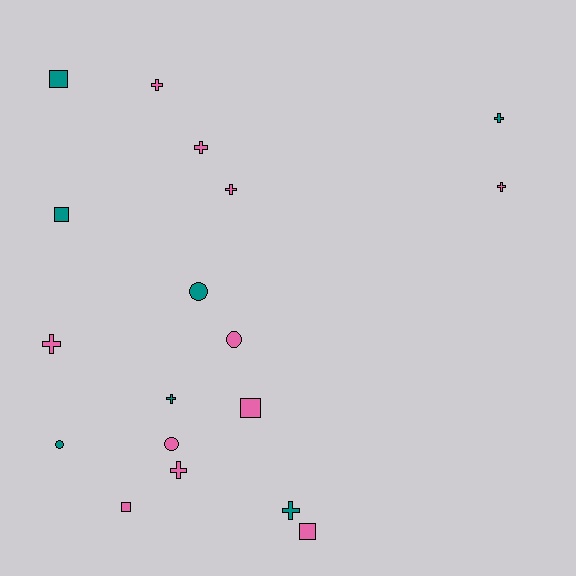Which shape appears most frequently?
Cross, with 9 objects.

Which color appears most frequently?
Pink, with 11 objects.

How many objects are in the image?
There are 18 objects.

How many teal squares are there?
There are 2 teal squares.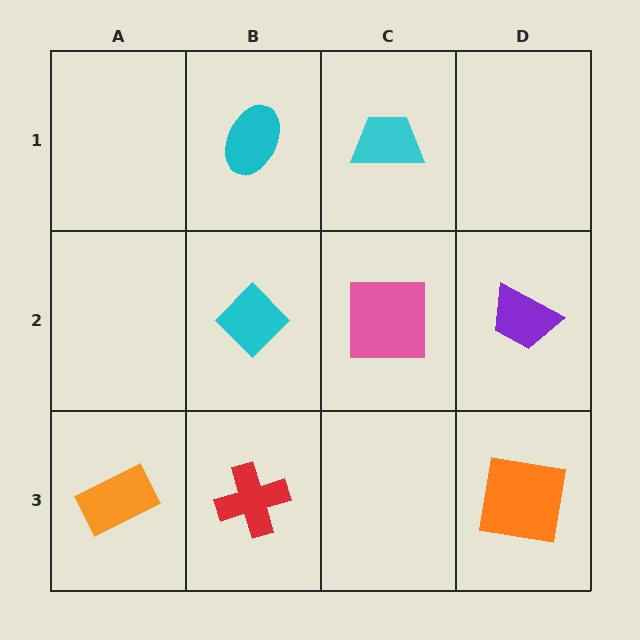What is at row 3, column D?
An orange square.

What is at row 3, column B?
A red cross.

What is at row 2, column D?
A purple trapezoid.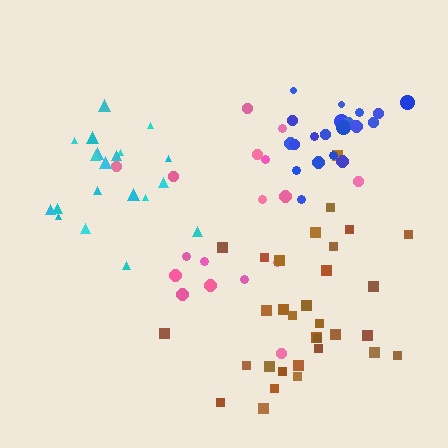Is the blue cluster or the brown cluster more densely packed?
Blue.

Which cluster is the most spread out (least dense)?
Pink.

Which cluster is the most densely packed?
Blue.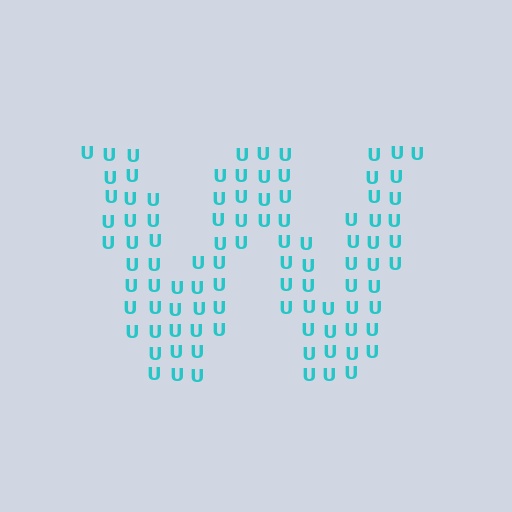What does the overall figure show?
The overall figure shows the letter W.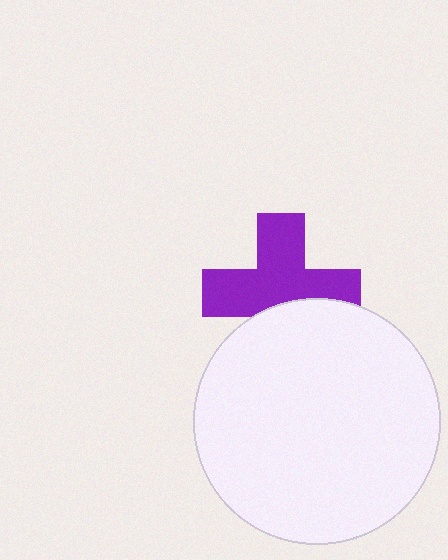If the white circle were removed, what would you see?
You would see the complete purple cross.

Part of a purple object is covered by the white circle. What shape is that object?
It is a cross.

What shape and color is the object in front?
The object in front is a white circle.